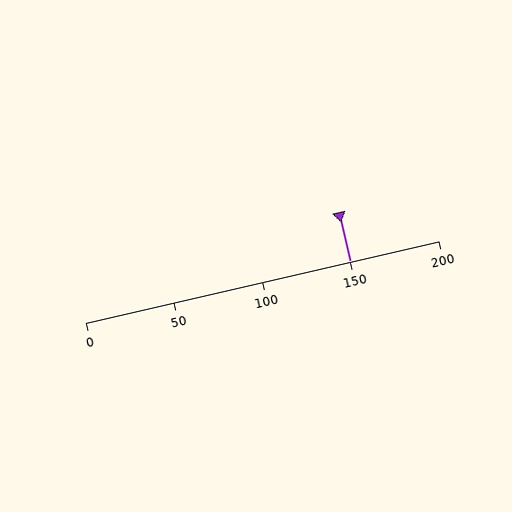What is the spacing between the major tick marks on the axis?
The major ticks are spaced 50 apart.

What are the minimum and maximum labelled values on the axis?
The axis runs from 0 to 200.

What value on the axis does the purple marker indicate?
The marker indicates approximately 150.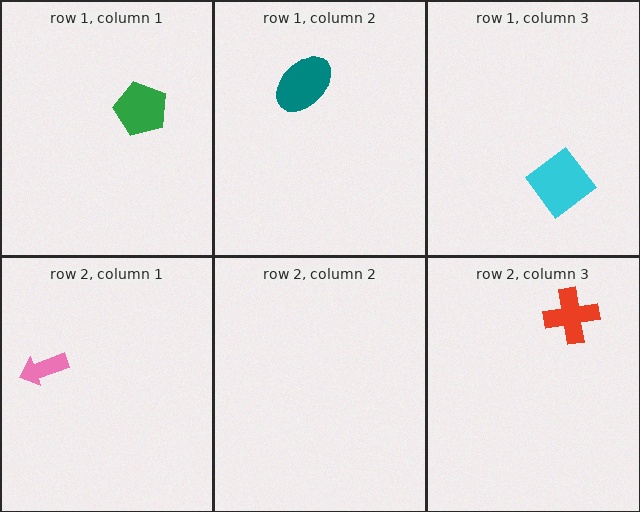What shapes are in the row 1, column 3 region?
The cyan diamond.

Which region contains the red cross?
The row 2, column 3 region.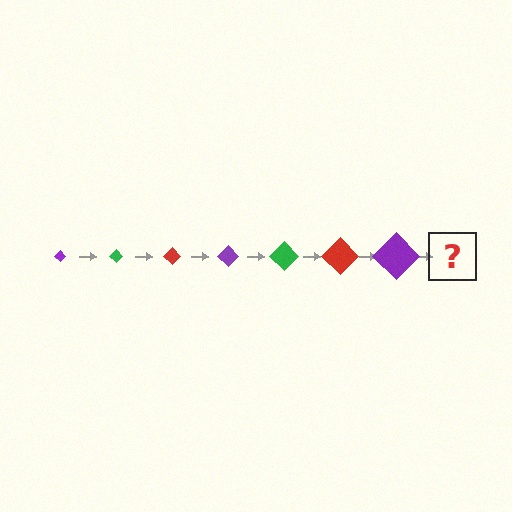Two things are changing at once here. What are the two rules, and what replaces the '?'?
The two rules are that the diamond grows larger each step and the color cycles through purple, green, and red. The '?' should be a green diamond, larger than the previous one.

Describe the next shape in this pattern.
It should be a green diamond, larger than the previous one.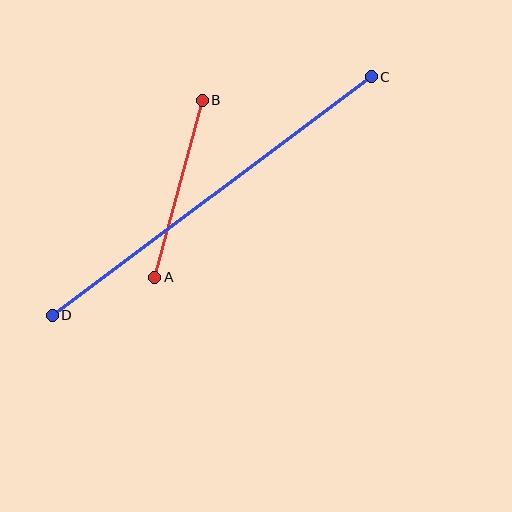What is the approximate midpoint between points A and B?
The midpoint is at approximately (179, 189) pixels.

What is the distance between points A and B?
The distance is approximately 183 pixels.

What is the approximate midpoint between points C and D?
The midpoint is at approximately (212, 196) pixels.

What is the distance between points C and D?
The distance is approximately 398 pixels.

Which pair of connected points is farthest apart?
Points C and D are farthest apart.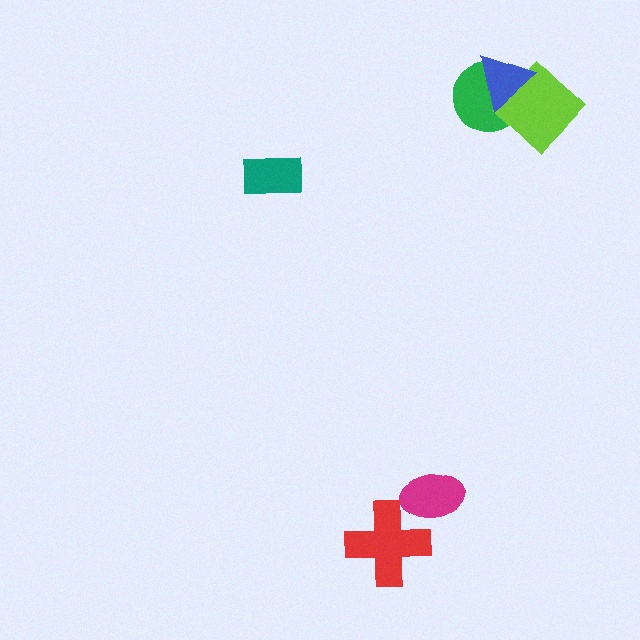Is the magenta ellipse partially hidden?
Yes, it is partially covered by another shape.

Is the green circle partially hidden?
Yes, it is partially covered by another shape.